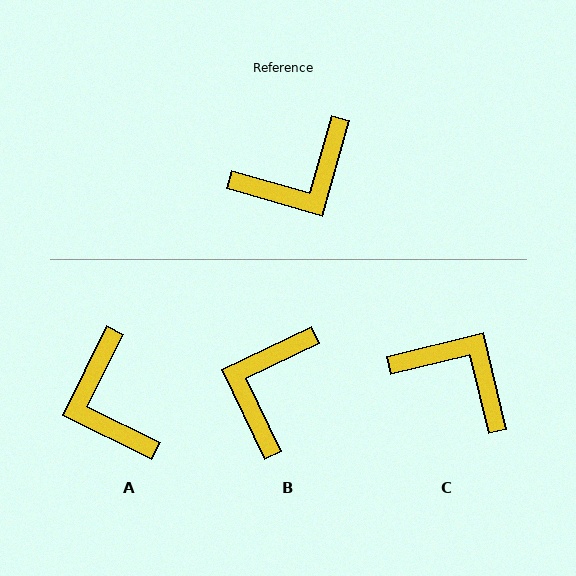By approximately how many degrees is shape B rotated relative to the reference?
Approximately 138 degrees clockwise.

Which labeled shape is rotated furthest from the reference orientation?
B, about 138 degrees away.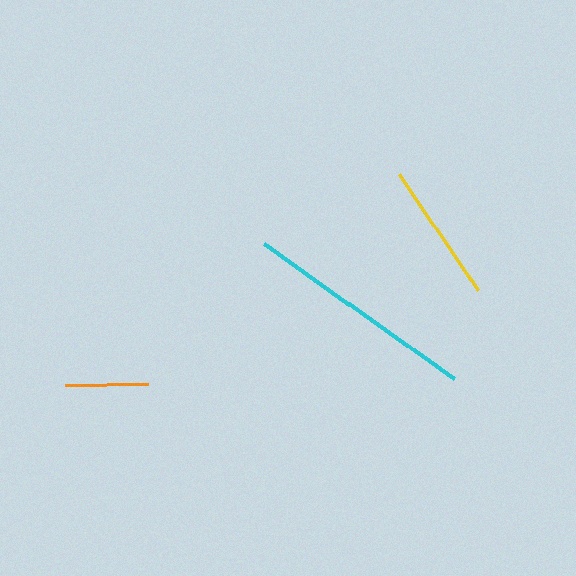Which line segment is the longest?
The cyan line is the longest at approximately 232 pixels.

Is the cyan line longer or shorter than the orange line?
The cyan line is longer than the orange line.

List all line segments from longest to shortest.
From longest to shortest: cyan, yellow, orange.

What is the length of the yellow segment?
The yellow segment is approximately 141 pixels long.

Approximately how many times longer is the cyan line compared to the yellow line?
The cyan line is approximately 1.6 times the length of the yellow line.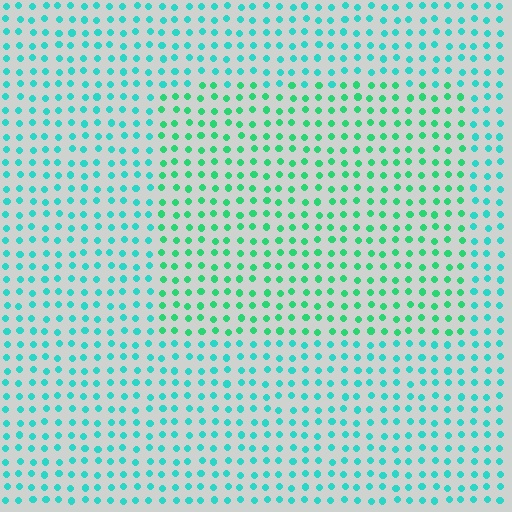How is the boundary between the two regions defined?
The boundary is defined purely by a slight shift in hue (about 29 degrees). Spacing, size, and orientation are identical on both sides.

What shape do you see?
I see a rectangle.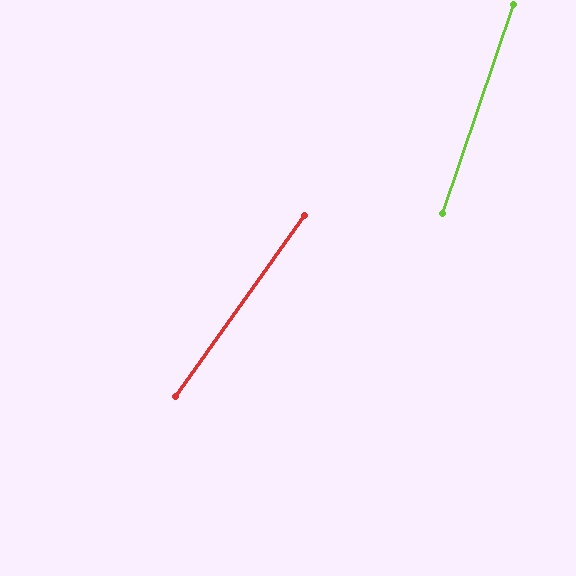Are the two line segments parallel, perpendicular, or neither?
Neither parallel nor perpendicular — they differ by about 17°.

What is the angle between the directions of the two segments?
Approximately 17 degrees.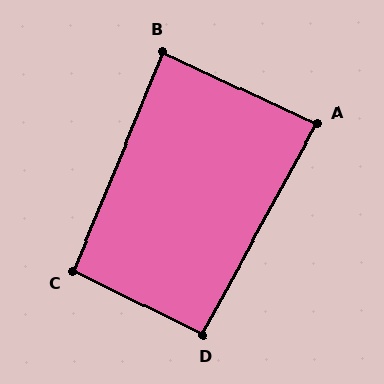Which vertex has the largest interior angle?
C, at approximately 94 degrees.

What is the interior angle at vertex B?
Approximately 87 degrees (approximately right).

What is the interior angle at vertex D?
Approximately 93 degrees (approximately right).